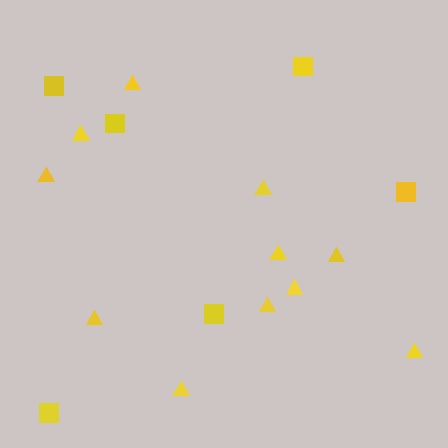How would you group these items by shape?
There are 2 groups: one group of triangles (11) and one group of squares (6).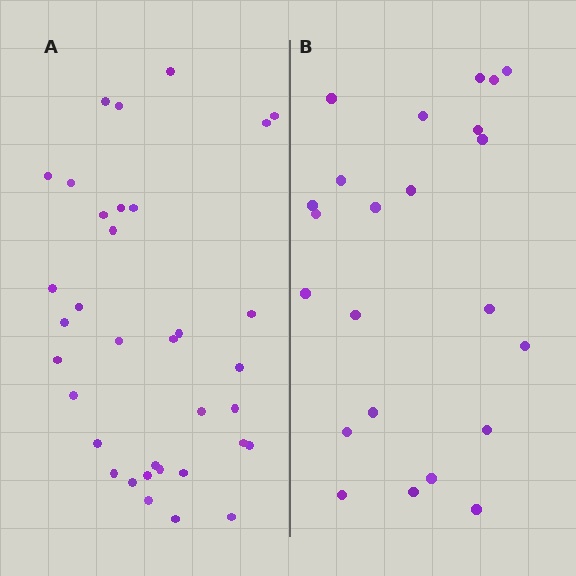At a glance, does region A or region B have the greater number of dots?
Region A (the left region) has more dots.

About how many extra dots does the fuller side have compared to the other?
Region A has roughly 12 or so more dots than region B.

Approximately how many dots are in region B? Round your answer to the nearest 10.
About 20 dots. (The exact count is 23, which rounds to 20.)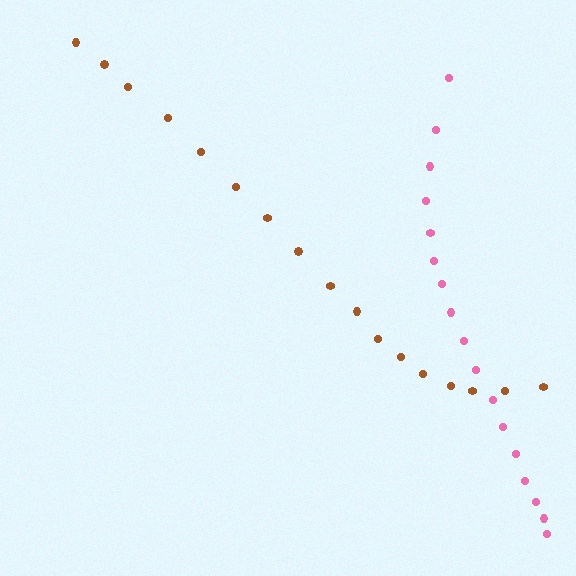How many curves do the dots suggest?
There are 2 distinct paths.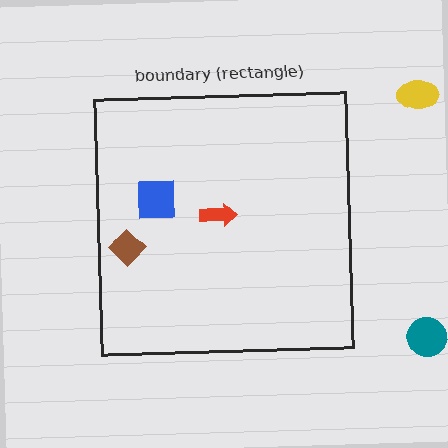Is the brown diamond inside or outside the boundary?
Inside.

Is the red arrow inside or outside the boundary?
Inside.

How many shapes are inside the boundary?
3 inside, 2 outside.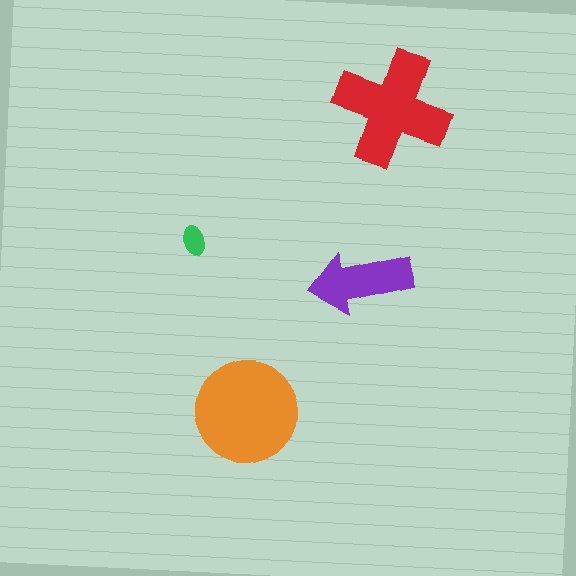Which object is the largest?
The orange circle.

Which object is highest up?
The red cross is topmost.